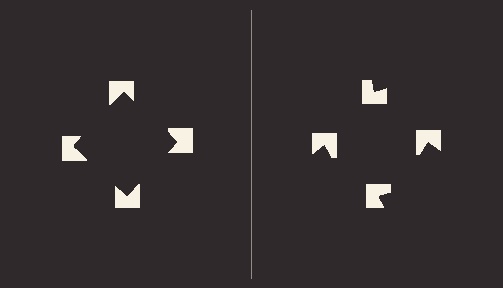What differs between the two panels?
The notched squares are positioned identically on both sides; only the wedge orientations differ. On the left they align to a square; on the right they are misaligned.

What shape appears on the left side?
An illusory square.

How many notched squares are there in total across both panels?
8 — 4 on each side.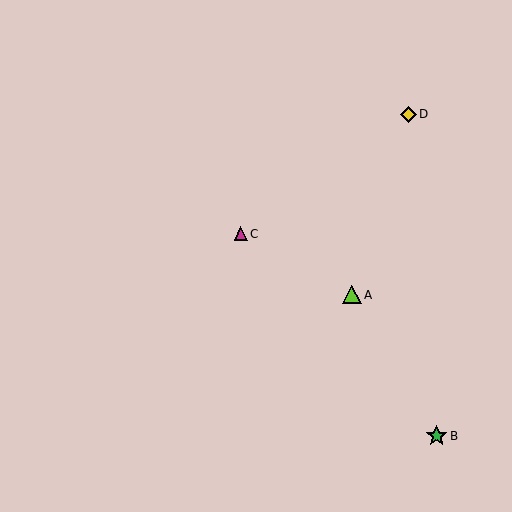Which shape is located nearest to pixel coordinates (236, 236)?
The magenta triangle (labeled C) at (241, 234) is nearest to that location.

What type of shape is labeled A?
Shape A is a lime triangle.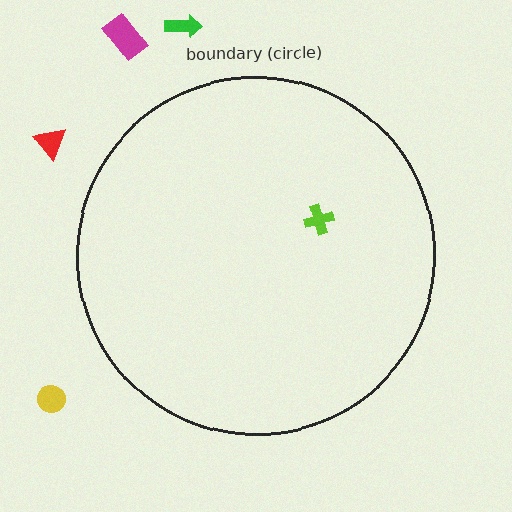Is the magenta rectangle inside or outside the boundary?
Outside.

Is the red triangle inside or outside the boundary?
Outside.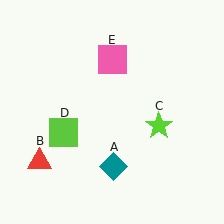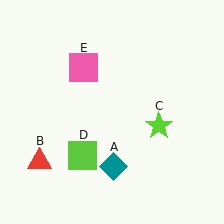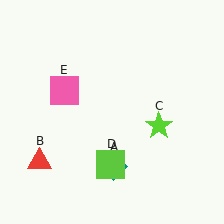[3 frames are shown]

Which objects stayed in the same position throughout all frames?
Teal diamond (object A) and red triangle (object B) and lime star (object C) remained stationary.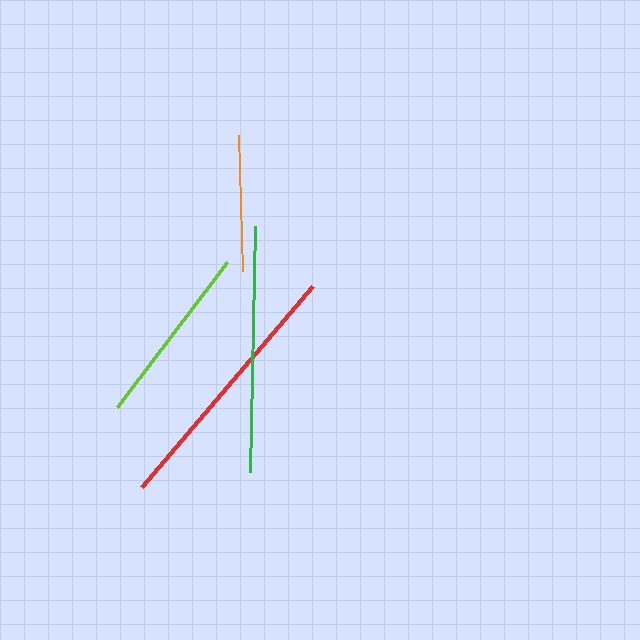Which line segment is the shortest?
The orange line is the shortest at approximately 136 pixels.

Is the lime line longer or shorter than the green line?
The green line is longer than the lime line.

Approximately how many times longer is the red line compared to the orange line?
The red line is approximately 1.9 times the length of the orange line.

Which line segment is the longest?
The red line is the longest at approximately 263 pixels.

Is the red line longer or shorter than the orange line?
The red line is longer than the orange line.